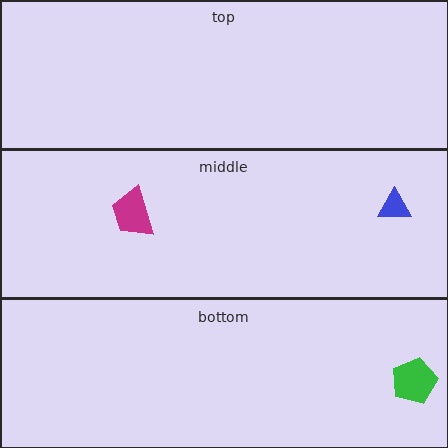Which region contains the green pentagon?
The bottom region.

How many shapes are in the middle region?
2.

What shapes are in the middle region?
The blue triangle, the magenta trapezoid.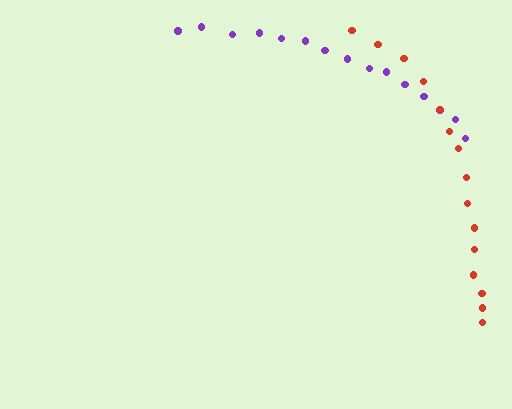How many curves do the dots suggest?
There are 2 distinct paths.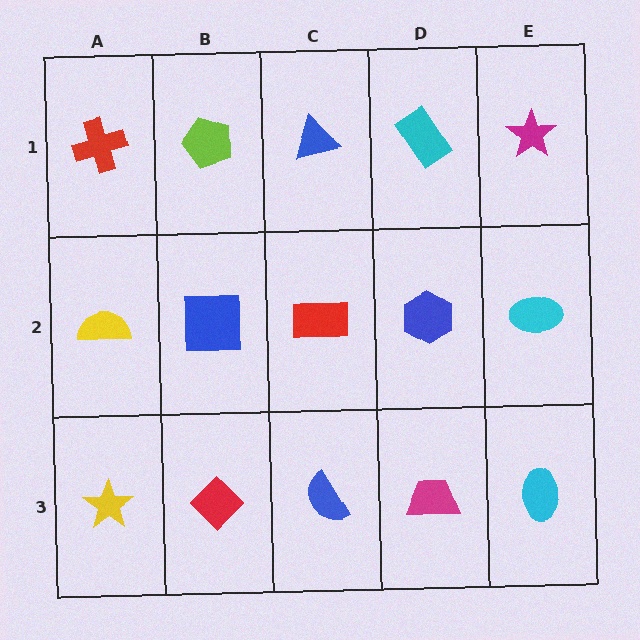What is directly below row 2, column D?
A magenta trapezoid.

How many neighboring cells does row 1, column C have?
3.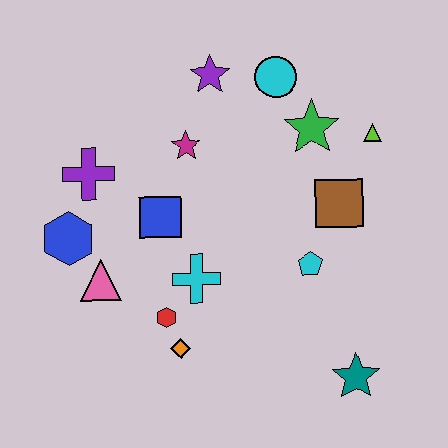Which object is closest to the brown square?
The cyan pentagon is closest to the brown square.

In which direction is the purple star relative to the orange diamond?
The purple star is above the orange diamond.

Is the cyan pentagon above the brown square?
No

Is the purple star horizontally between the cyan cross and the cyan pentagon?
Yes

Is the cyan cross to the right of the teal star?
No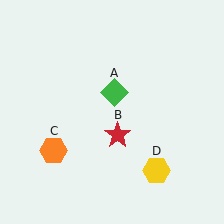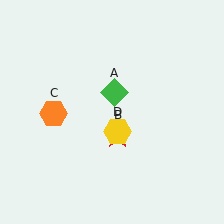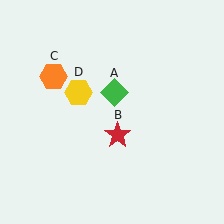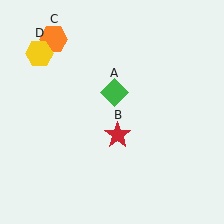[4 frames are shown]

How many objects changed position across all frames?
2 objects changed position: orange hexagon (object C), yellow hexagon (object D).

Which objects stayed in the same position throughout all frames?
Green diamond (object A) and red star (object B) remained stationary.